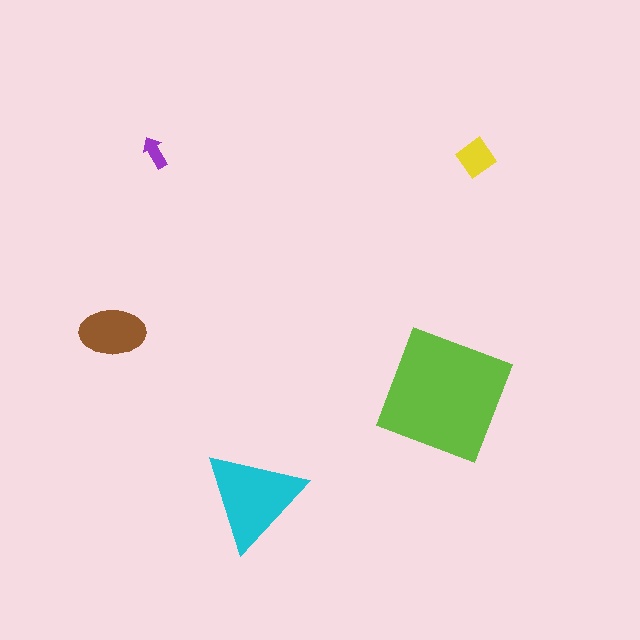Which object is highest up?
The purple arrow is topmost.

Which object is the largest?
The lime square.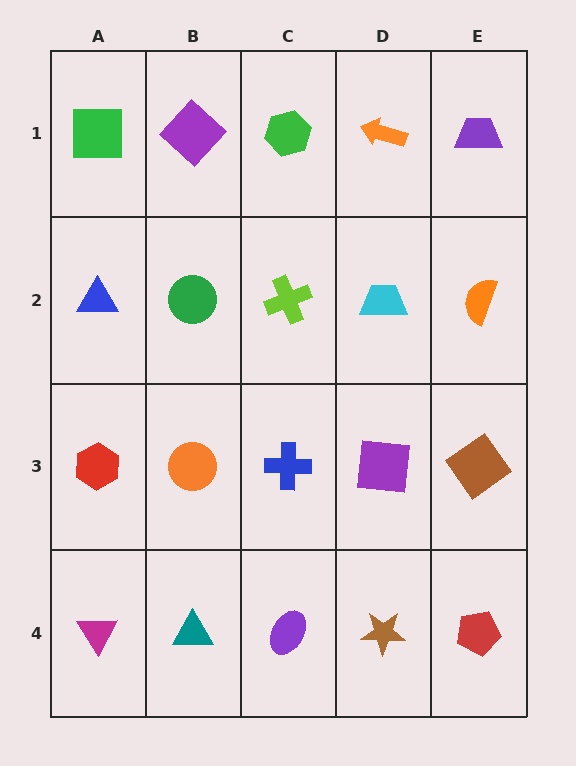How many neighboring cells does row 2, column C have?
4.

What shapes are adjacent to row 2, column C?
A green hexagon (row 1, column C), a blue cross (row 3, column C), a green circle (row 2, column B), a cyan trapezoid (row 2, column D).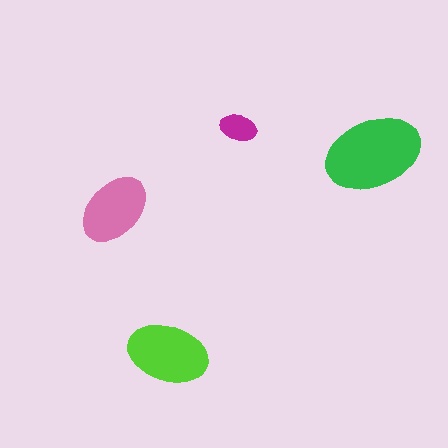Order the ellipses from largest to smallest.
the green one, the lime one, the pink one, the magenta one.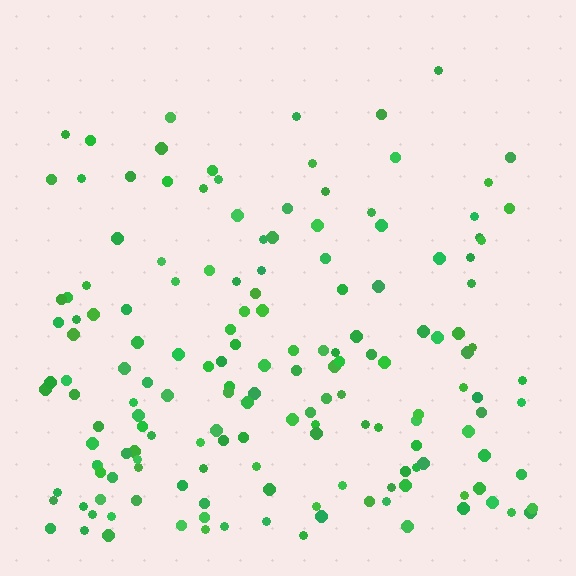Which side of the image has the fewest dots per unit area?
The top.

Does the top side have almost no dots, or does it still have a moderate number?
Still a moderate number, just noticeably fewer than the bottom.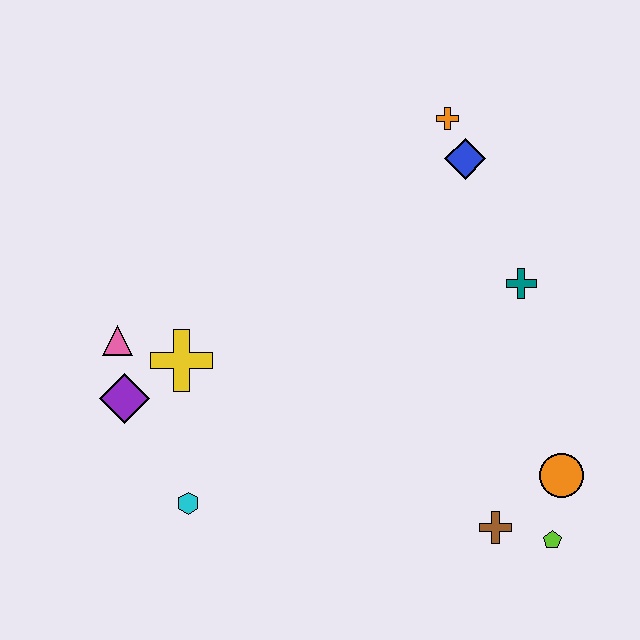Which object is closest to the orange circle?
The lime pentagon is closest to the orange circle.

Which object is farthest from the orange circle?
The pink triangle is farthest from the orange circle.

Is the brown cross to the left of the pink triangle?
No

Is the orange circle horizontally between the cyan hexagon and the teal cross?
No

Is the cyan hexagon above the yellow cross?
No